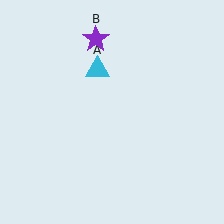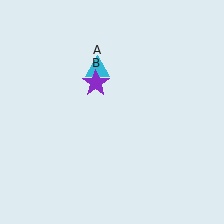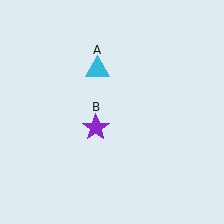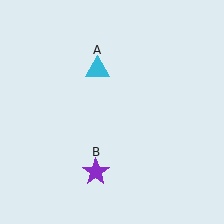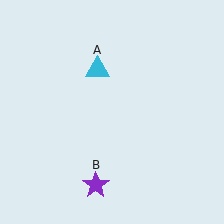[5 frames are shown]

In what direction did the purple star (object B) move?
The purple star (object B) moved down.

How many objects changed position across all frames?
1 object changed position: purple star (object B).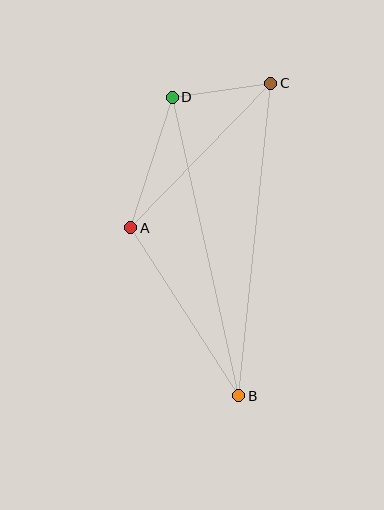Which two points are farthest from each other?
Points B and C are farthest from each other.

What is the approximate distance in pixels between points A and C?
The distance between A and C is approximately 201 pixels.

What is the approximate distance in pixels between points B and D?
The distance between B and D is approximately 306 pixels.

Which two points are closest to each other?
Points C and D are closest to each other.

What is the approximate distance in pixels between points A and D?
The distance between A and D is approximately 137 pixels.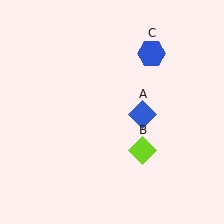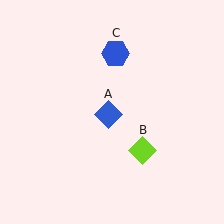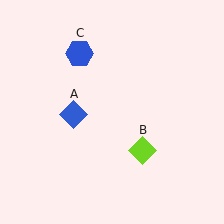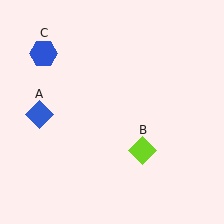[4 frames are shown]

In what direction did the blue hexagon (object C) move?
The blue hexagon (object C) moved left.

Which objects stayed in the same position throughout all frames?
Lime diamond (object B) remained stationary.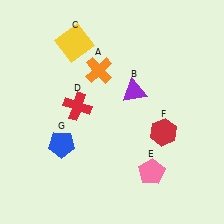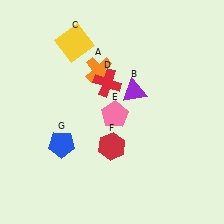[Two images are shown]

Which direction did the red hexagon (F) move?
The red hexagon (F) moved left.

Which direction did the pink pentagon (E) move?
The pink pentagon (E) moved up.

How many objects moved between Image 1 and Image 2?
3 objects moved between the two images.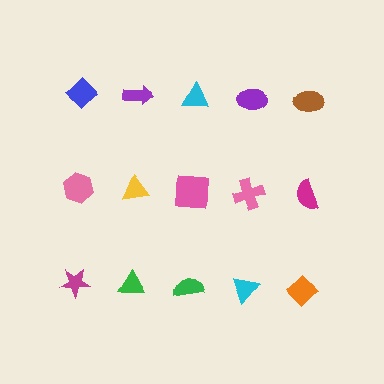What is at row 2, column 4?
A pink cross.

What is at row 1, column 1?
A blue diamond.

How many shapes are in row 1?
5 shapes.